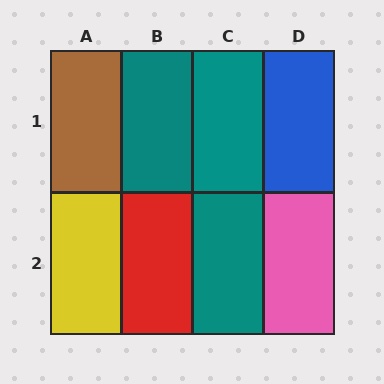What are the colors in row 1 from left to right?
Brown, teal, teal, blue.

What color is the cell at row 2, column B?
Red.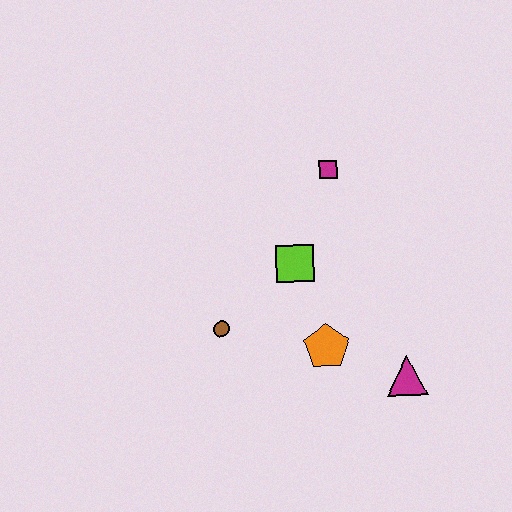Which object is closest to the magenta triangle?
The orange pentagon is closest to the magenta triangle.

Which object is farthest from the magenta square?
The magenta triangle is farthest from the magenta square.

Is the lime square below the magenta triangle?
No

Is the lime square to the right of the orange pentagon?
No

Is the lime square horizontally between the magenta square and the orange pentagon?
No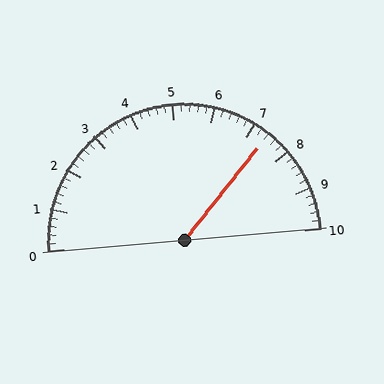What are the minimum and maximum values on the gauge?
The gauge ranges from 0 to 10.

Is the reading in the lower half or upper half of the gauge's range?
The reading is in the upper half of the range (0 to 10).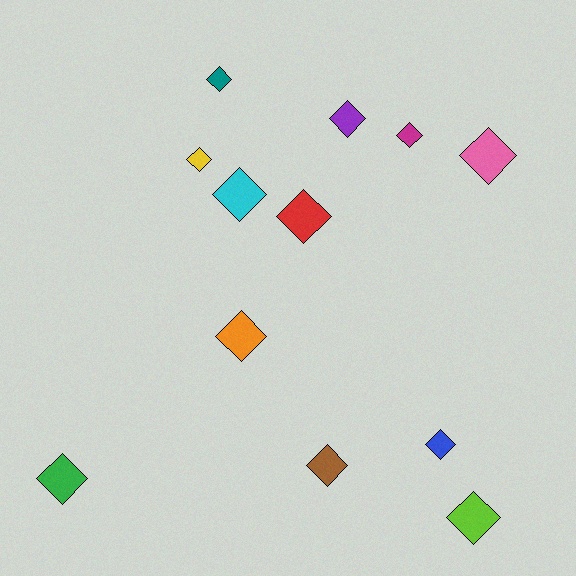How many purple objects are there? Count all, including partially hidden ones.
There is 1 purple object.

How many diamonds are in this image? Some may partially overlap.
There are 12 diamonds.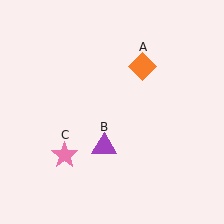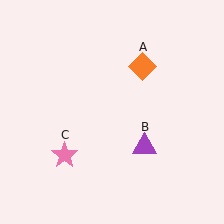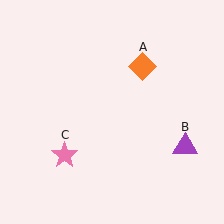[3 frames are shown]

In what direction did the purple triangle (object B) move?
The purple triangle (object B) moved right.